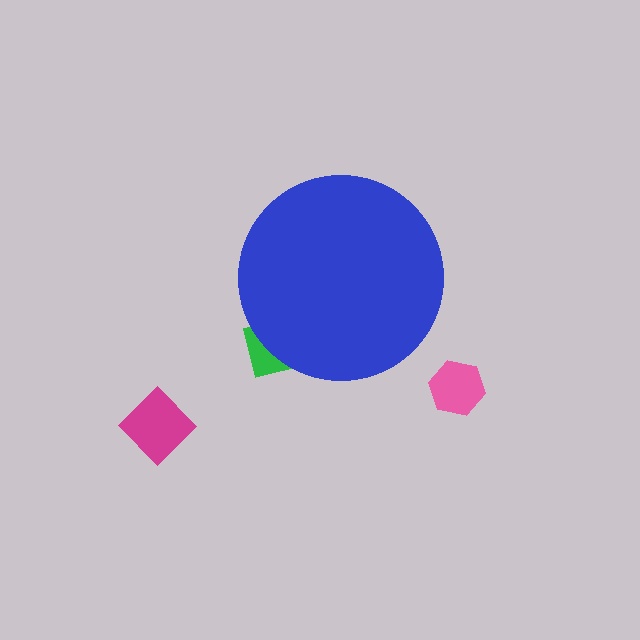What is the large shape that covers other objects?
A blue circle.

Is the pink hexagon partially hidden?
No, the pink hexagon is fully visible.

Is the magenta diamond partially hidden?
No, the magenta diamond is fully visible.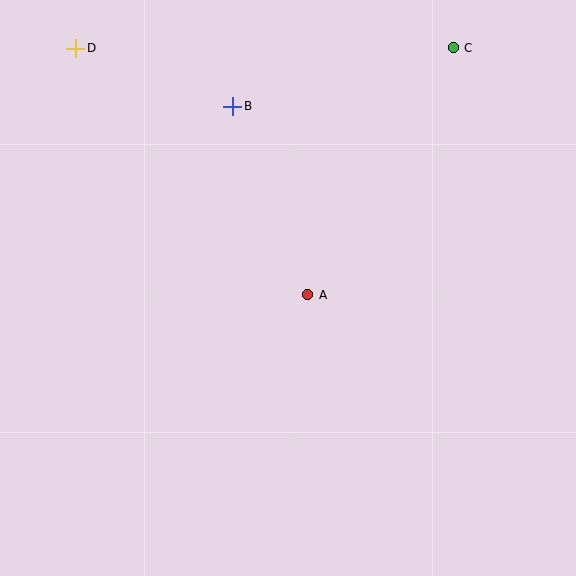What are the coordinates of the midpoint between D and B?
The midpoint between D and B is at (154, 77).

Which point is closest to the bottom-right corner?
Point A is closest to the bottom-right corner.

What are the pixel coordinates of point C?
Point C is at (453, 48).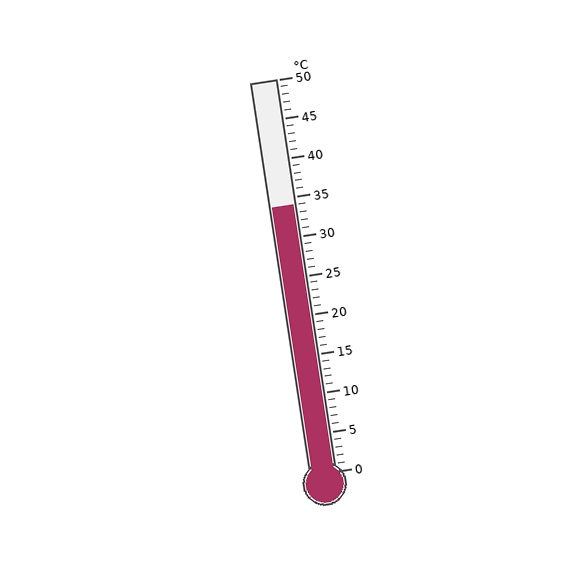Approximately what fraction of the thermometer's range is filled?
The thermometer is filled to approximately 70% of its range.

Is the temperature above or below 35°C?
The temperature is below 35°C.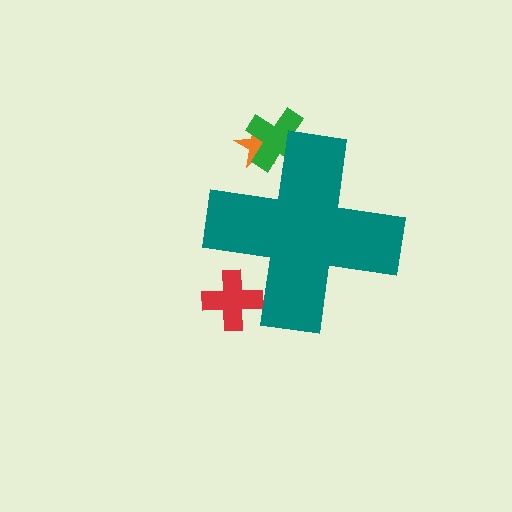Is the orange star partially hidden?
Yes, the orange star is partially hidden behind the teal cross.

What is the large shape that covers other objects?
A teal cross.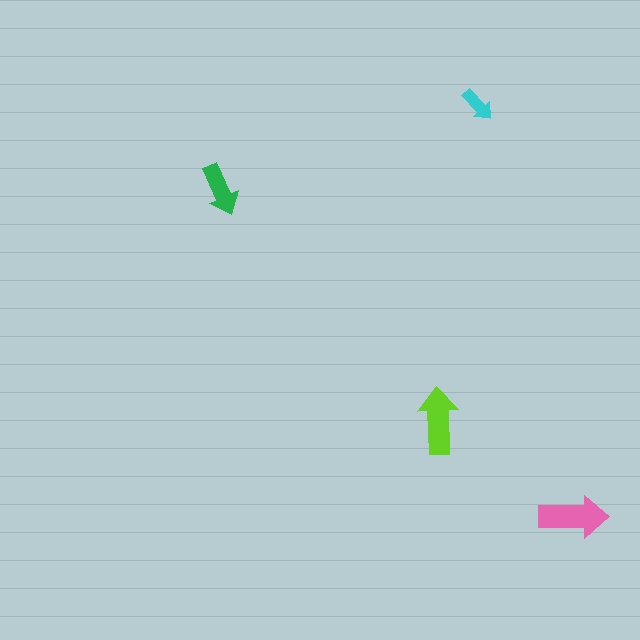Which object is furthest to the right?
The pink arrow is rightmost.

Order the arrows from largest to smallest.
the pink one, the lime one, the green one, the cyan one.